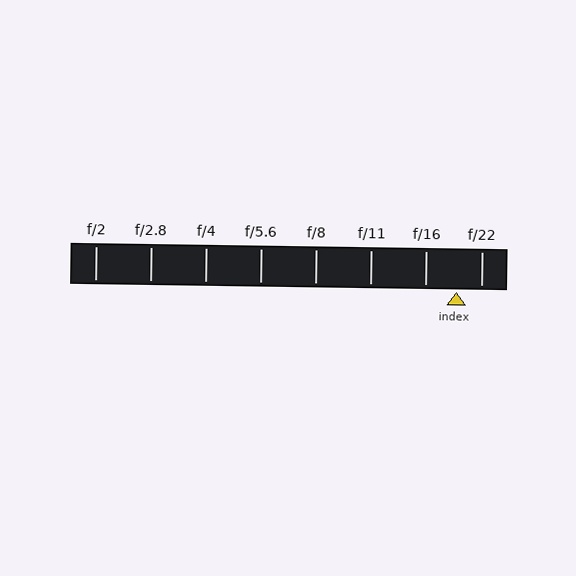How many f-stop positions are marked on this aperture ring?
There are 8 f-stop positions marked.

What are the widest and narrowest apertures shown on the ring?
The widest aperture shown is f/2 and the narrowest is f/22.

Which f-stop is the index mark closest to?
The index mark is closest to f/22.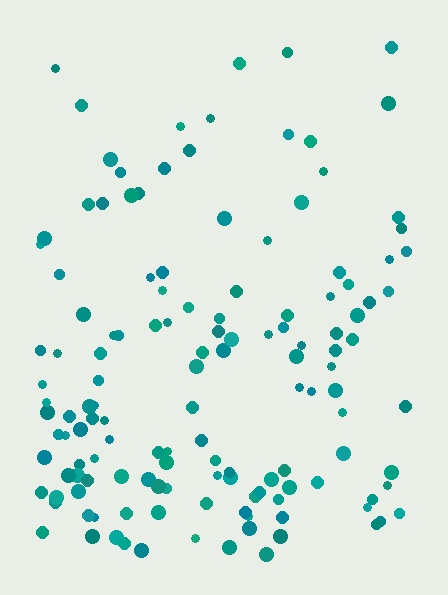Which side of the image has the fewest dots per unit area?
The top.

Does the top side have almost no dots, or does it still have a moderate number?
Still a moderate number, just noticeably fewer than the bottom.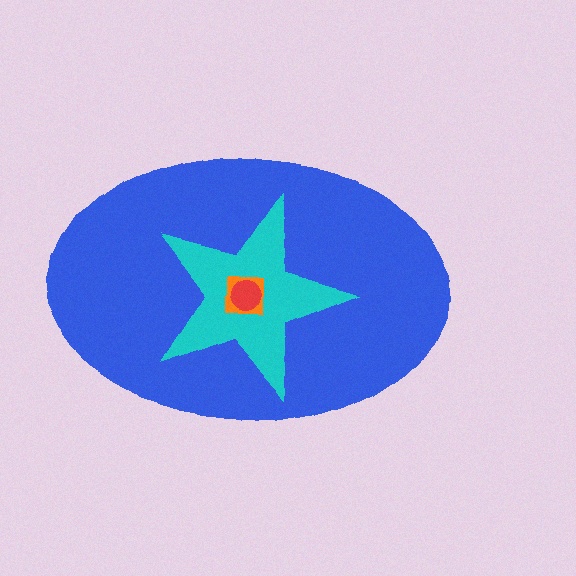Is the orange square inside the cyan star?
Yes.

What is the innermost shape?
The red circle.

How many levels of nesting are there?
4.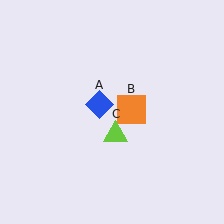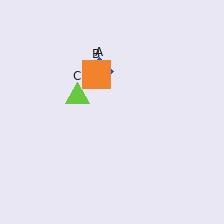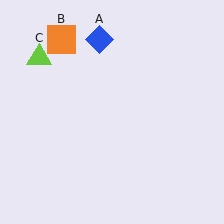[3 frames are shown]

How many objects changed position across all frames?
3 objects changed position: blue diamond (object A), orange square (object B), lime triangle (object C).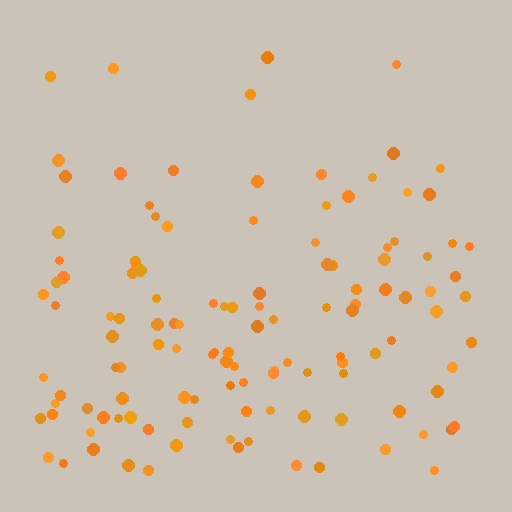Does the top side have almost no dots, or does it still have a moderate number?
Still a moderate number, just noticeably fewer than the bottom.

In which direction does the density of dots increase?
From top to bottom, with the bottom side densest.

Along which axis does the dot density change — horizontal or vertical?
Vertical.